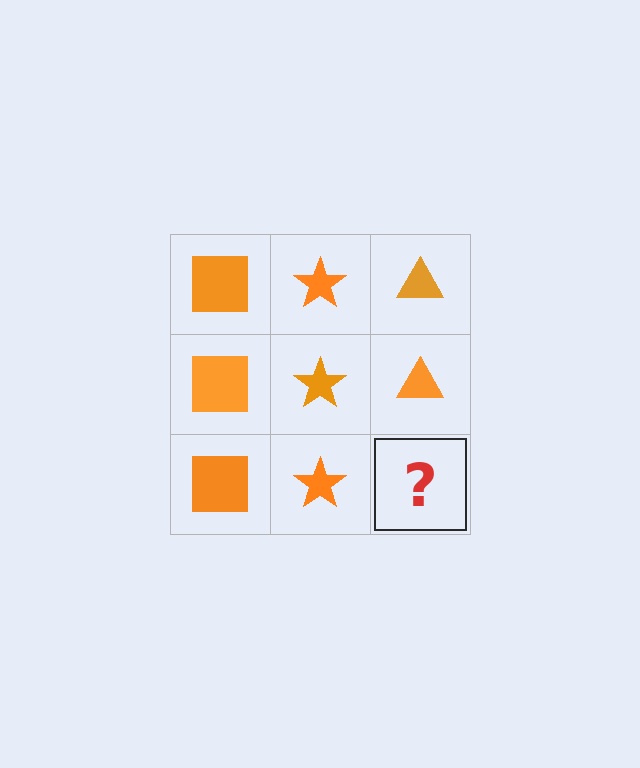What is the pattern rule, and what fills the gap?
The rule is that each column has a consistent shape. The gap should be filled with an orange triangle.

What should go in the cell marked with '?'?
The missing cell should contain an orange triangle.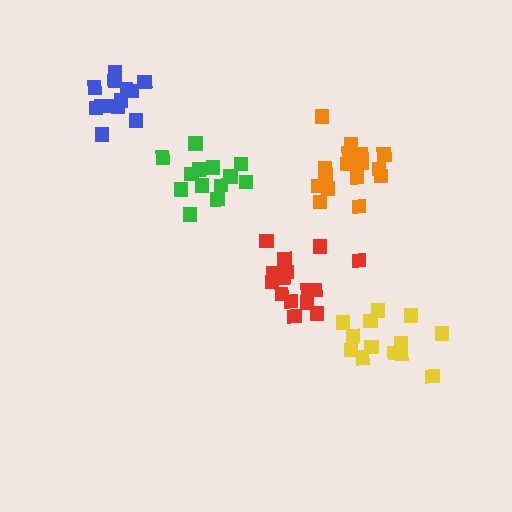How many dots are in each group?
Group 1: 13 dots, Group 2: 13 dots, Group 3: 13 dots, Group 4: 15 dots, Group 5: 17 dots (71 total).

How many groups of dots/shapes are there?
There are 5 groups.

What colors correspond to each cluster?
The clusters are colored: blue, yellow, green, red, orange.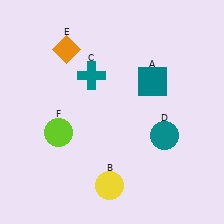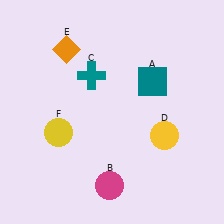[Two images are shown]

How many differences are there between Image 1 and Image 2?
There are 3 differences between the two images.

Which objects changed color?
B changed from yellow to magenta. D changed from teal to yellow. F changed from lime to yellow.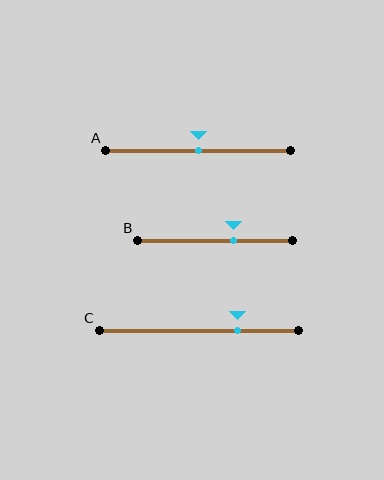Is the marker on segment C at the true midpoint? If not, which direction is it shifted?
No, the marker on segment C is shifted to the right by about 19% of the segment length.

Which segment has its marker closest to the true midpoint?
Segment A has its marker closest to the true midpoint.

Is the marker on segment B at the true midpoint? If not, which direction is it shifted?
No, the marker on segment B is shifted to the right by about 12% of the segment length.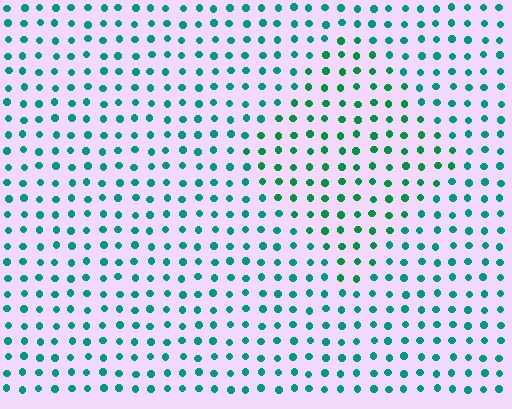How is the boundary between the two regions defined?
The boundary is defined purely by a slight shift in hue (about 32 degrees). Spacing, size, and orientation are identical on both sides.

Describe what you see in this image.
The image is filled with small teal elements in a uniform arrangement. A diamond-shaped region is visible where the elements are tinted to a slightly different hue, forming a subtle color boundary.